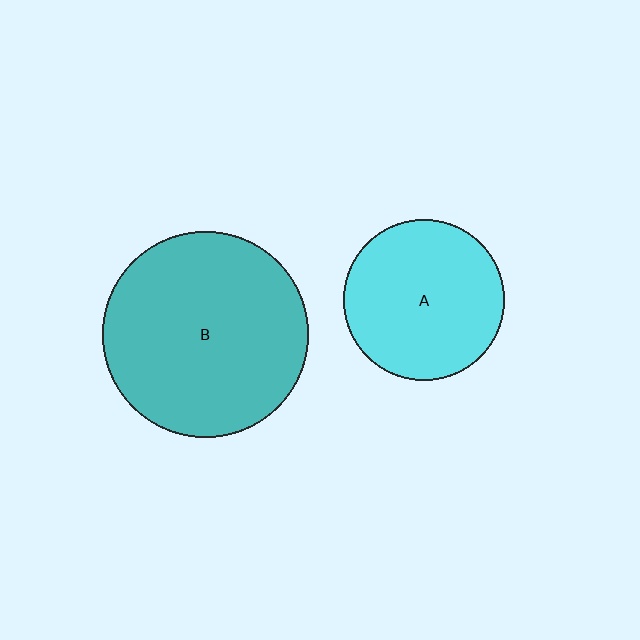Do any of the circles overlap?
No, none of the circles overlap.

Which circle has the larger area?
Circle B (teal).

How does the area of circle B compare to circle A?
Approximately 1.6 times.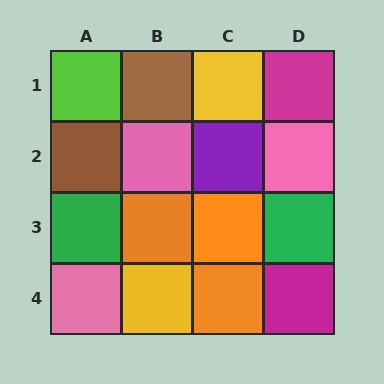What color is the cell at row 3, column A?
Green.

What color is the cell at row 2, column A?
Brown.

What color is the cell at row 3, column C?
Orange.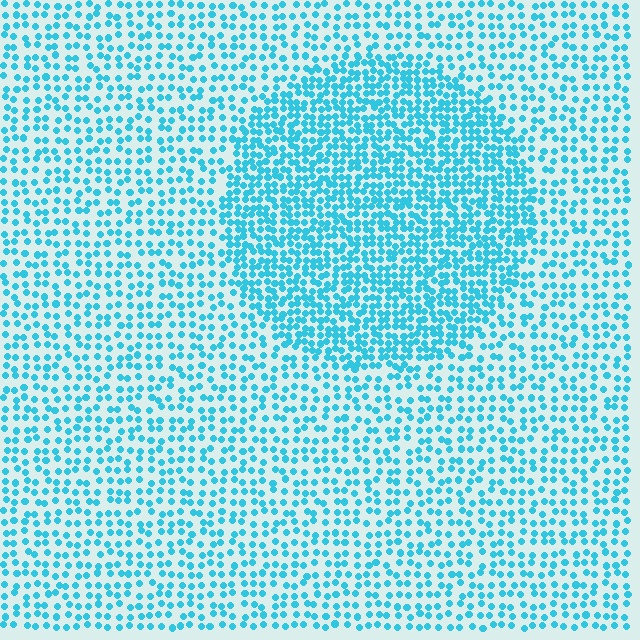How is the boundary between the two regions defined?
The boundary is defined by a change in element density (approximately 1.9x ratio). All elements are the same color, size, and shape.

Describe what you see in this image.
The image contains small cyan elements arranged at two different densities. A circle-shaped region is visible where the elements are more densely packed than the surrounding area.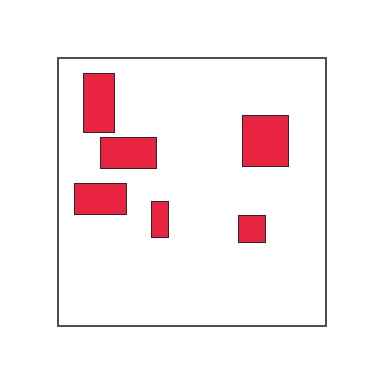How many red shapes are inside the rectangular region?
6.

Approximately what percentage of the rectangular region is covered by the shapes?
Approximately 15%.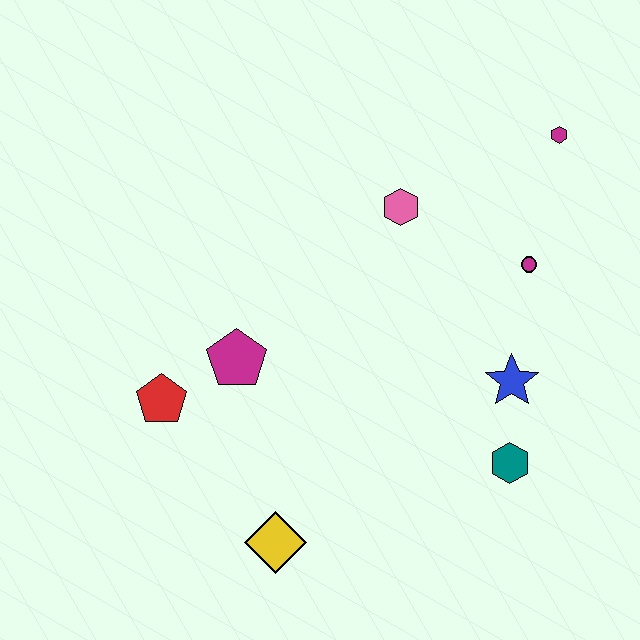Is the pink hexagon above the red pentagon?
Yes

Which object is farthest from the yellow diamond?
The magenta hexagon is farthest from the yellow diamond.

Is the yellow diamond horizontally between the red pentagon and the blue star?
Yes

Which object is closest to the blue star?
The teal hexagon is closest to the blue star.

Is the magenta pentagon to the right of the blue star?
No